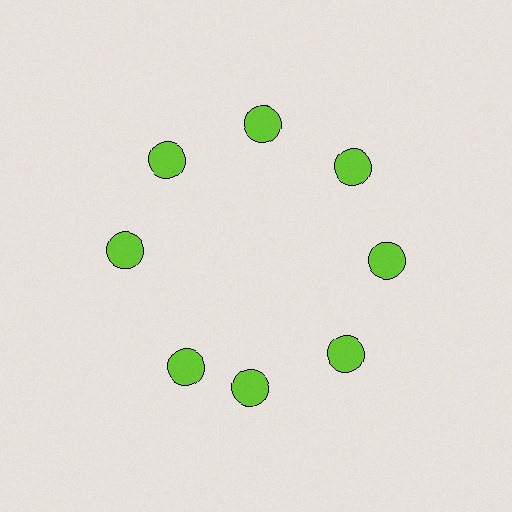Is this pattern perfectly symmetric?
No. The 8 lime circles are arranged in a ring, but one element near the 8 o'clock position is rotated out of alignment along the ring, breaking the 8-fold rotational symmetry.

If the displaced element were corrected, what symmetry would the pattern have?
It would have 8-fold rotational symmetry — the pattern would map onto itself every 45 degrees.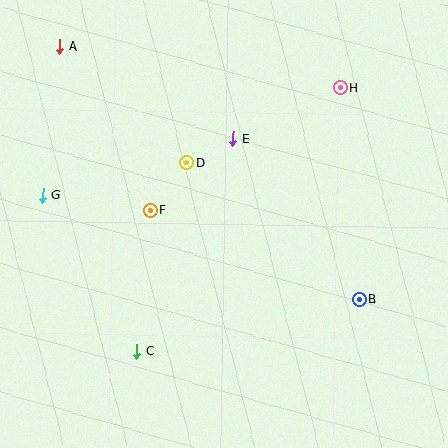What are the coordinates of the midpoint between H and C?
The midpoint between H and C is at (238, 219).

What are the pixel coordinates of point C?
Point C is at (136, 351).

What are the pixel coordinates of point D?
Point D is at (187, 163).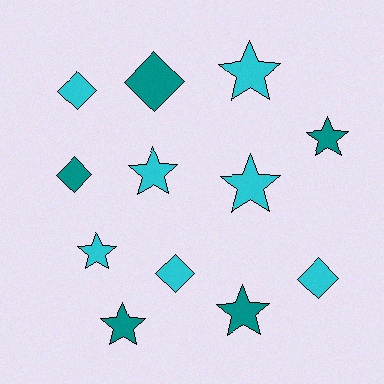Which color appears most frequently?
Cyan, with 7 objects.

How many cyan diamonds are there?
There are 3 cyan diamonds.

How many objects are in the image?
There are 12 objects.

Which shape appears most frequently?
Star, with 7 objects.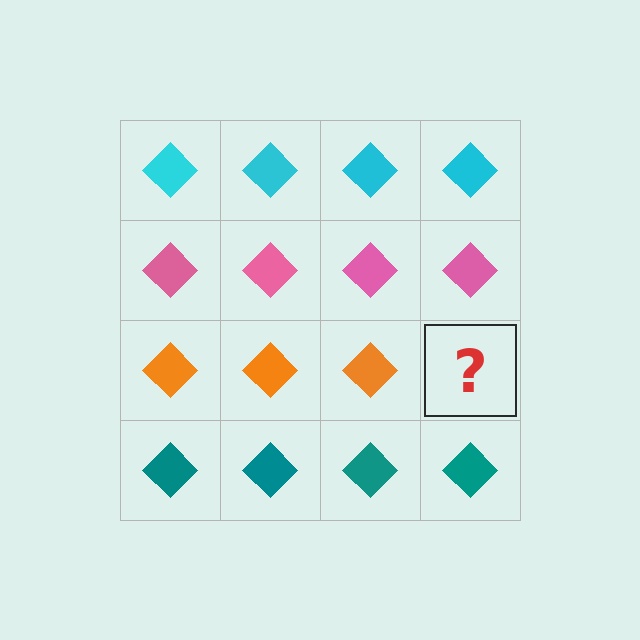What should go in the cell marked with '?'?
The missing cell should contain an orange diamond.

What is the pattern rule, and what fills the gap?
The rule is that each row has a consistent color. The gap should be filled with an orange diamond.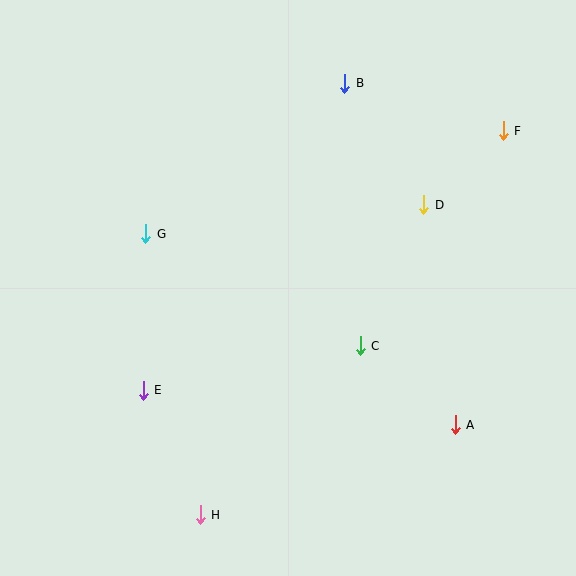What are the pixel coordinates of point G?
Point G is at (146, 234).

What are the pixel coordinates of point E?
Point E is at (143, 390).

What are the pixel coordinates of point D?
Point D is at (424, 205).